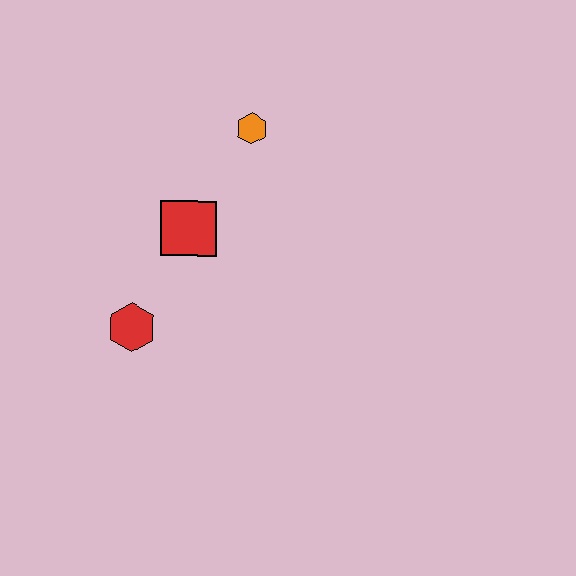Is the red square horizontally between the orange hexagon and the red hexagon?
Yes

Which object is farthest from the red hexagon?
The orange hexagon is farthest from the red hexagon.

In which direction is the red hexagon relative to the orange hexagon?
The red hexagon is below the orange hexagon.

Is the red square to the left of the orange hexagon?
Yes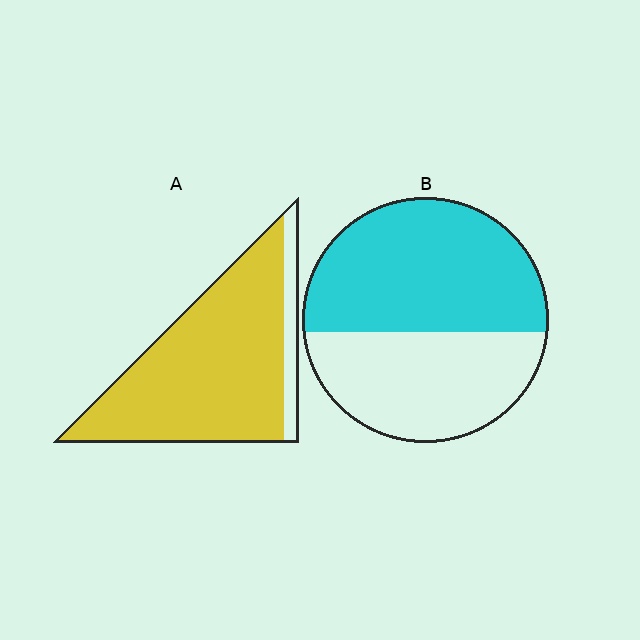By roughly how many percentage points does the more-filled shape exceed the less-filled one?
By roughly 30 percentage points (A over B).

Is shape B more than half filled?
Yes.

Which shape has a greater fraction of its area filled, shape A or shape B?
Shape A.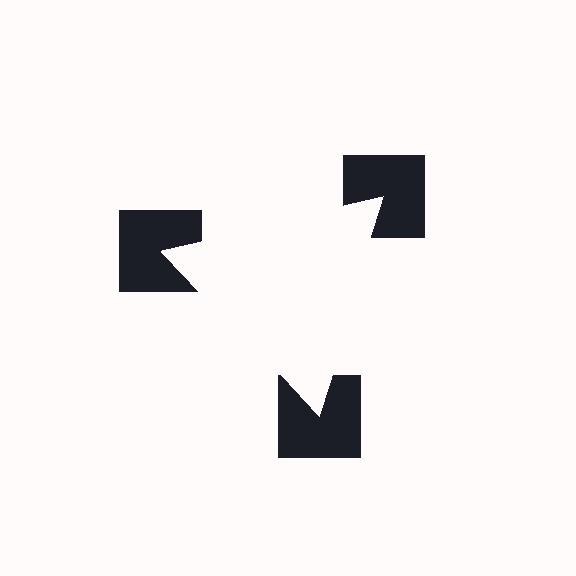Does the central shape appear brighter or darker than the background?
It typically appears slightly brighter than the background, even though no actual brightness change is drawn.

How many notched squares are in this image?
There are 3 — one at each vertex of the illusory triangle.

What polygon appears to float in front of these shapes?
An illusory triangle — its edges are inferred from the aligned wedge cuts in the notched squares, not physically drawn.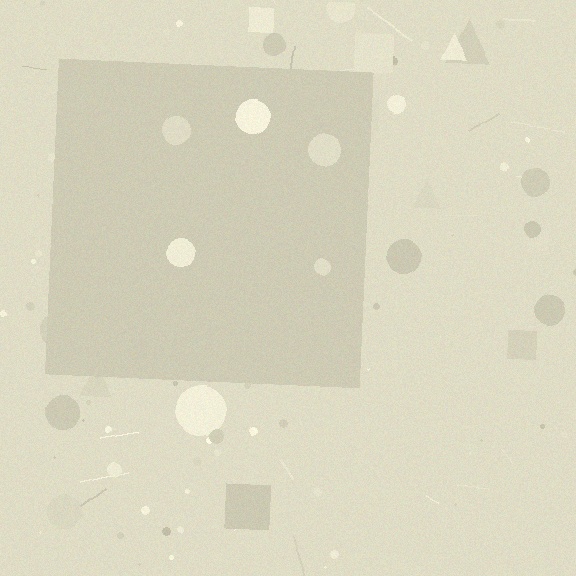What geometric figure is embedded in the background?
A square is embedded in the background.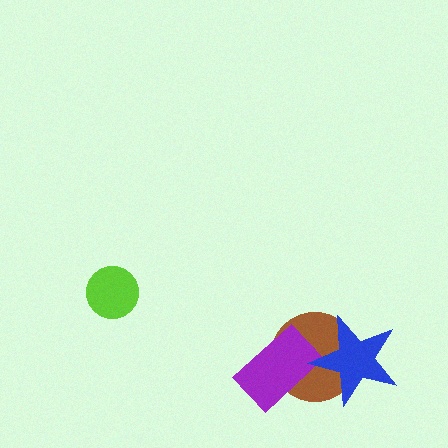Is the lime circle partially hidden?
No, no other shape covers it.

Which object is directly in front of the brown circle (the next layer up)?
The purple rectangle is directly in front of the brown circle.